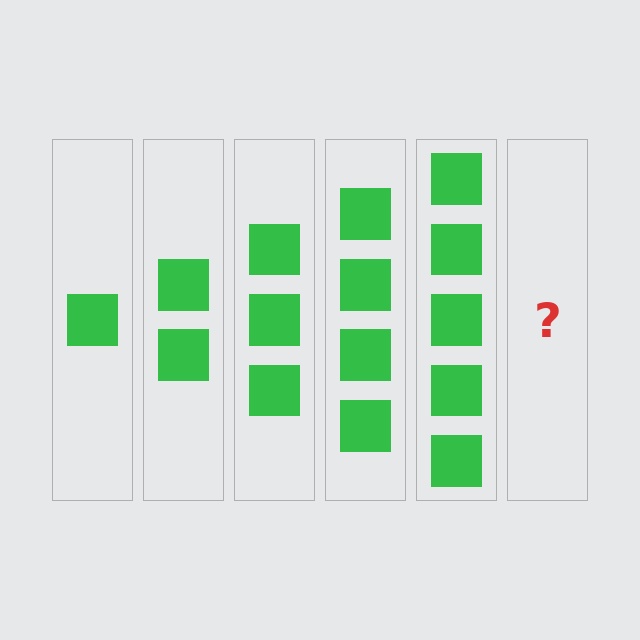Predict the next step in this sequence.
The next step is 6 squares.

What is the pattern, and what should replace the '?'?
The pattern is that each step adds one more square. The '?' should be 6 squares.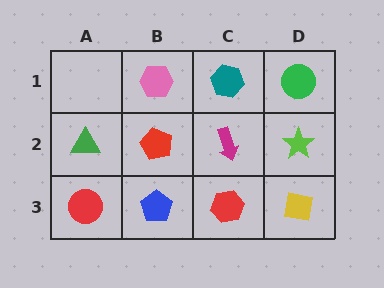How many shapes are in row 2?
4 shapes.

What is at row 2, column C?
A magenta arrow.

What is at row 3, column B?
A blue pentagon.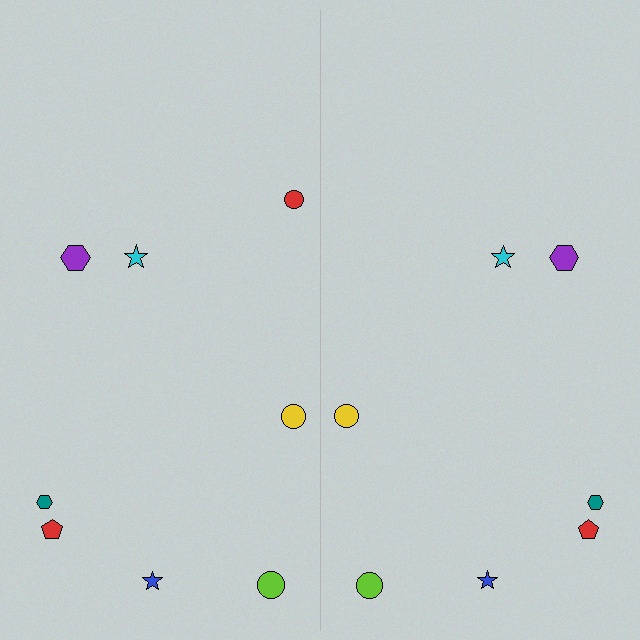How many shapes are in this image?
There are 15 shapes in this image.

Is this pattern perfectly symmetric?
No, the pattern is not perfectly symmetric. A red circle is missing from the right side.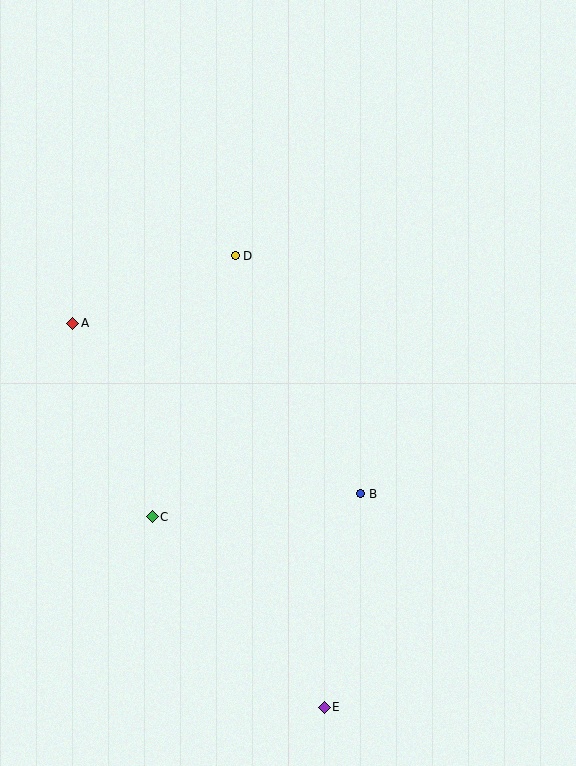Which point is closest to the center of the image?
Point B at (361, 494) is closest to the center.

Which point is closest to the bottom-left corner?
Point C is closest to the bottom-left corner.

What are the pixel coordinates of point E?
Point E is at (324, 707).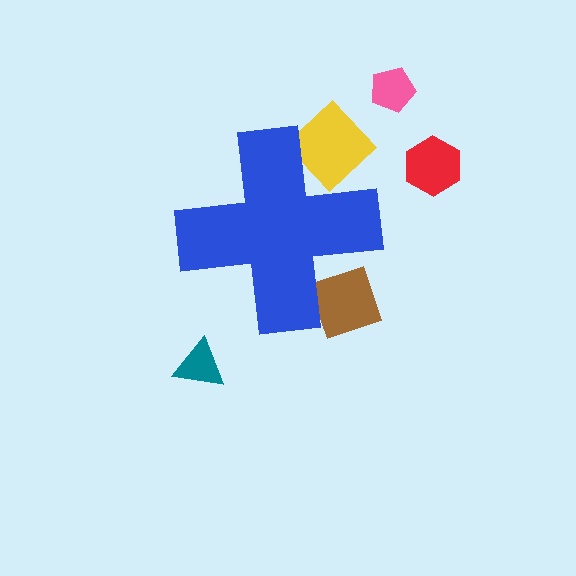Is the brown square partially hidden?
Yes, the brown square is partially hidden behind the blue cross.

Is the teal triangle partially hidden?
No, the teal triangle is fully visible.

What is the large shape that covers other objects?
A blue cross.